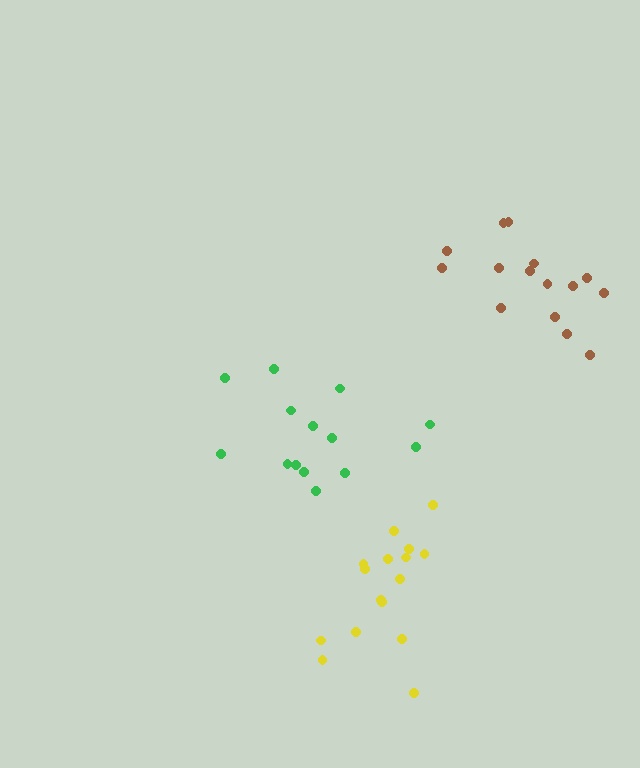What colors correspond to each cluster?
The clusters are colored: brown, green, yellow.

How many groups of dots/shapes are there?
There are 3 groups.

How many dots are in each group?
Group 1: 15 dots, Group 2: 14 dots, Group 3: 16 dots (45 total).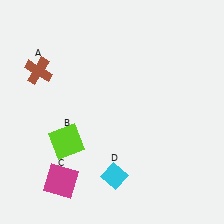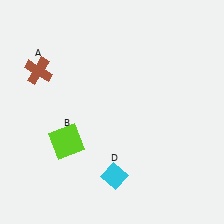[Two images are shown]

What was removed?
The magenta square (C) was removed in Image 2.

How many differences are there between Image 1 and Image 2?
There is 1 difference between the two images.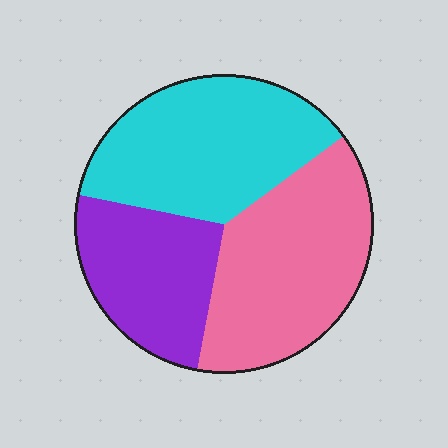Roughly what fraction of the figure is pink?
Pink covers 38% of the figure.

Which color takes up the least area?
Purple, at roughly 25%.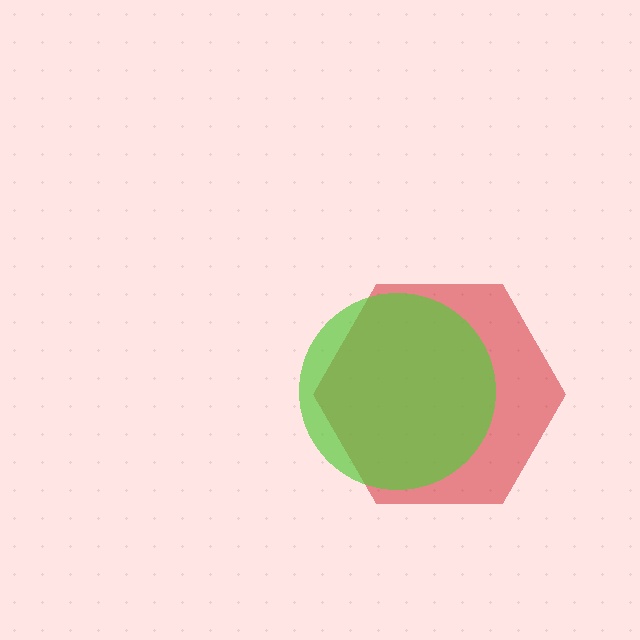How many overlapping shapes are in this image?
There are 2 overlapping shapes in the image.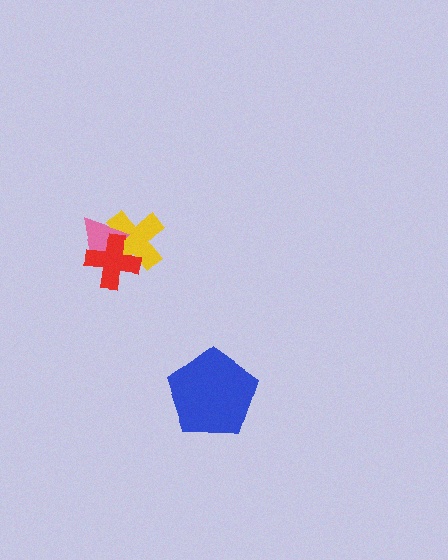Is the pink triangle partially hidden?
Yes, it is partially covered by another shape.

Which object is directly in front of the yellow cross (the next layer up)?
The pink triangle is directly in front of the yellow cross.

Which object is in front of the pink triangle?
The red cross is in front of the pink triangle.